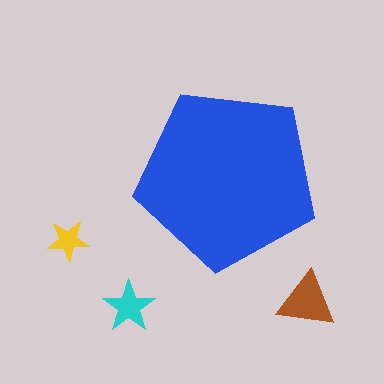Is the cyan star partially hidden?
No, the cyan star is fully visible.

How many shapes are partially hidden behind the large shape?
0 shapes are partially hidden.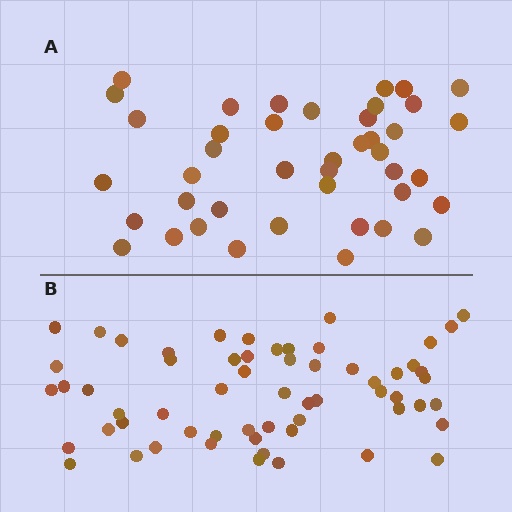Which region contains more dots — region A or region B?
Region B (the bottom region) has more dots.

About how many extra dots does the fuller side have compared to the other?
Region B has approximately 20 more dots than region A.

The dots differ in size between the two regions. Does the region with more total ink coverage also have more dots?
No. Region A has more total ink coverage because its dots are larger, but region B actually contains more individual dots. Total area can be misleading — the number of items is what matters here.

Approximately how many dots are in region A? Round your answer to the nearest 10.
About 40 dots. (The exact count is 42, which rounds to 40.)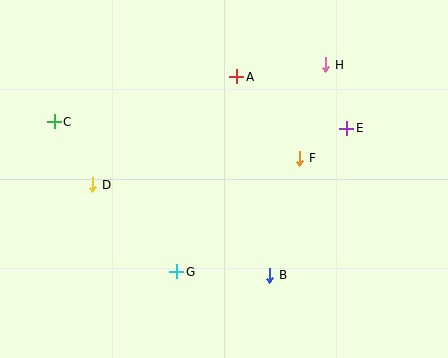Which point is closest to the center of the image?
Point F at (300, 158) is closest to the center.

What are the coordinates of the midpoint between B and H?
The midpoint between B and H is at (298, 170).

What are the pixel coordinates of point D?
Point D is at (93, 185).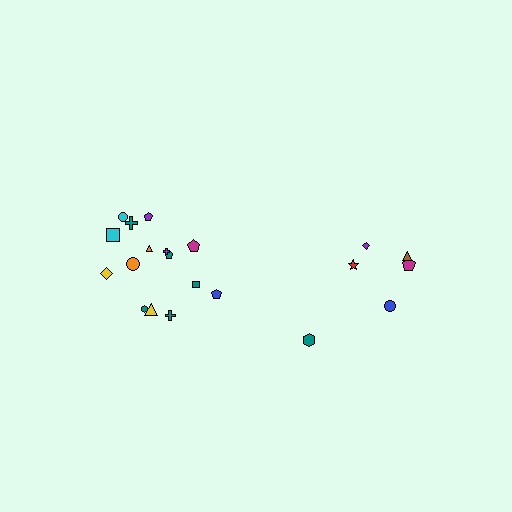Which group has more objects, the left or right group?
The left group.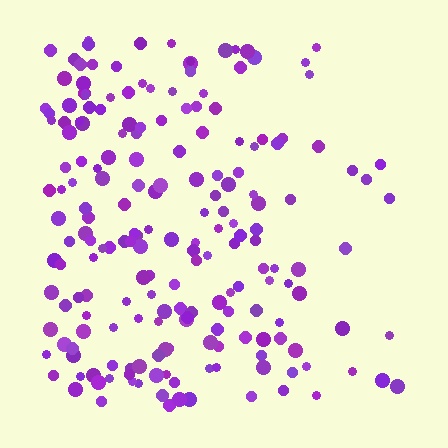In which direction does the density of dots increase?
From right to left, with the left side densest.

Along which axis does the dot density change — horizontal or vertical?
Horizontal.